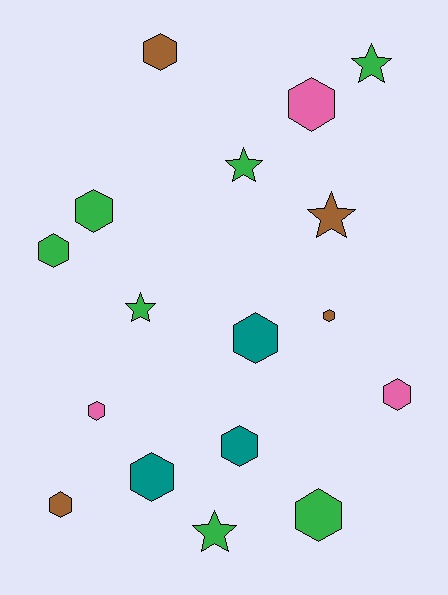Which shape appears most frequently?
Hexagon, with 12 objects.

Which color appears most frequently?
Green, with 7 objects.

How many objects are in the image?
There are 17 objects.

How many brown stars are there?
There is 1 brown star.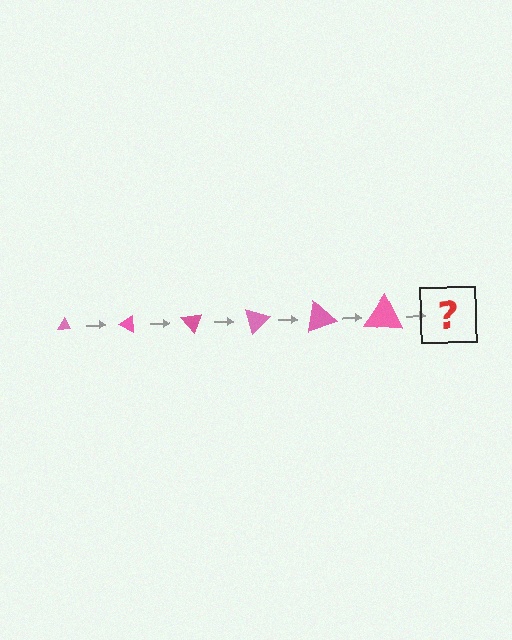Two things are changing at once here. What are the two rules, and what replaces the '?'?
The two rules are that the triangle grows larger each step and it rotates 25 degrees each step. The '?' should be a triangle, larger than the previous one and rotated 150 degrees from the start.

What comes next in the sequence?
The next element should be a triangle, larger than the previous one and rotated 150 degrees from the start.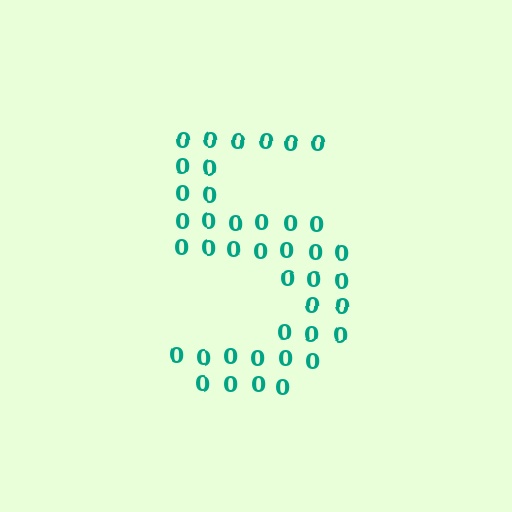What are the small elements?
The small elements are digit 0's.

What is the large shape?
The large shape is the digit 5.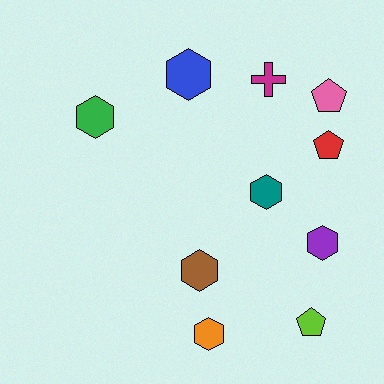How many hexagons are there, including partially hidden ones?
There are 6 hexagons.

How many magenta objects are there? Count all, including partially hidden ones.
There is 1 magenta object.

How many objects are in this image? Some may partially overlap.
There are 10 objects.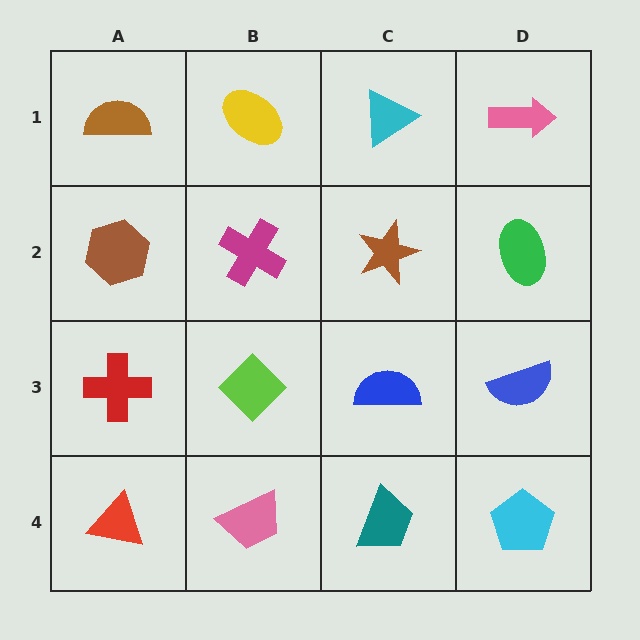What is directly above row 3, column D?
A green ellipse.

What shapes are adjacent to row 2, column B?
A yellow ellipse (row 1, column B), a lime diamond (row 3, column B), a brown hexagon (row 2, column A), a brown star (row 2, column C).